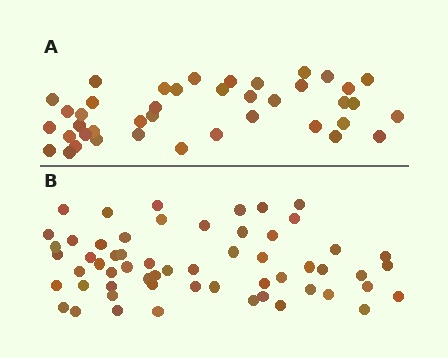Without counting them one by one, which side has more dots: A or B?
Region B (the bottom region) has more dots.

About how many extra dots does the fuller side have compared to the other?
Region B has approximately 15 more dots than region A.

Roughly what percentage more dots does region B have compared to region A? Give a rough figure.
About 40% more.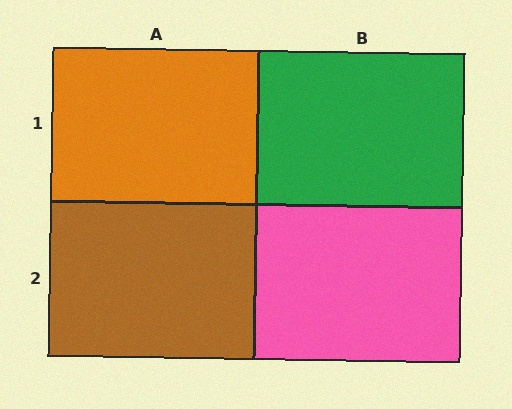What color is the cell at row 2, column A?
Brown.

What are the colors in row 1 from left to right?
Orange, green.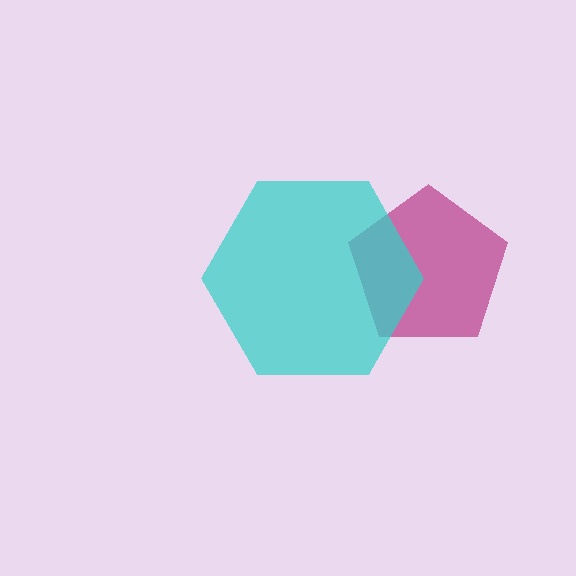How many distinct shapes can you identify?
There are 2 distinct shapes: a magenta pentagon, a cyan hexagon.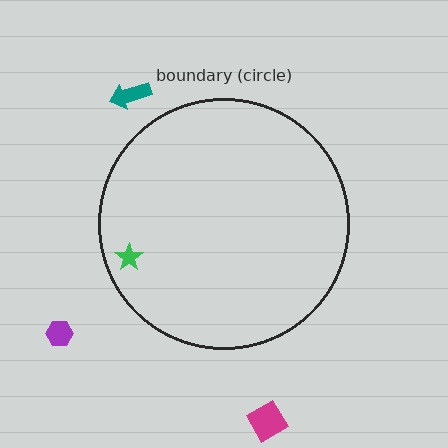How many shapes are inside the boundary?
1 inside, 3 outside.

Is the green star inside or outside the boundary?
Inside.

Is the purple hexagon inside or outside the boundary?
Outside.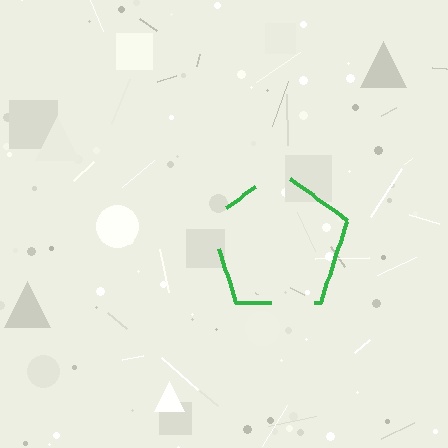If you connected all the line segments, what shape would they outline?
They would outline a pentagon.